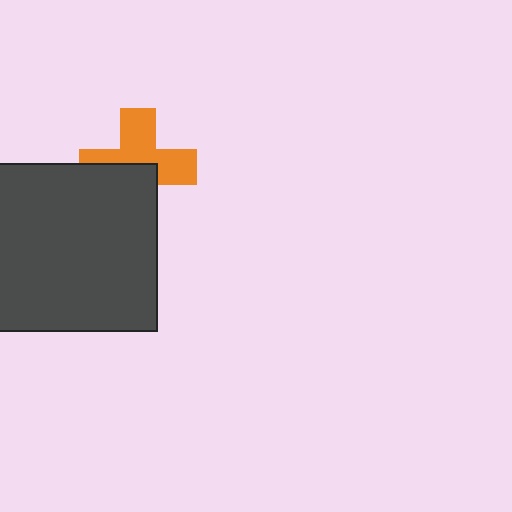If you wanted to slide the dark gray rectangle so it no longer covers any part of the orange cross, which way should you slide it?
Slide it down — that is the most direct way to separate the two shapes.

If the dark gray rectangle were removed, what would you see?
You would see the complete orange cross.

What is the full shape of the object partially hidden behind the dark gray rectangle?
The partially hidden object is an orange cross.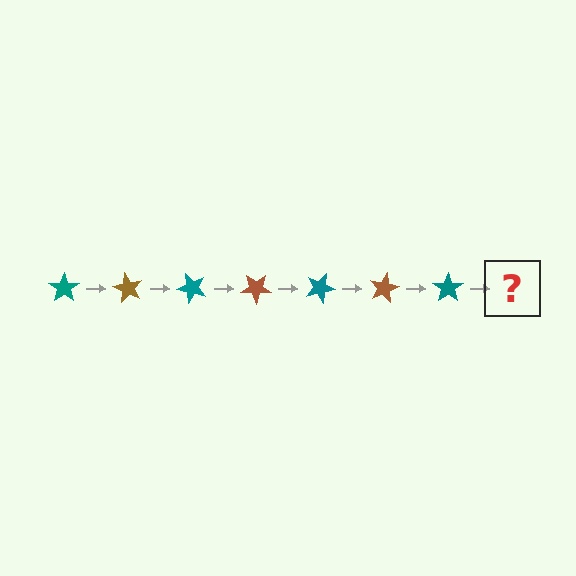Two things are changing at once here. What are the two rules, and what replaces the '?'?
The two rules are that it rotates 60 degrees each step and the color cycles through teal and brown. The '?' should be a brown star, rotated 420 degrees from the start.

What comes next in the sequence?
The next element should be a brown star, rotated 420 degrees from the start.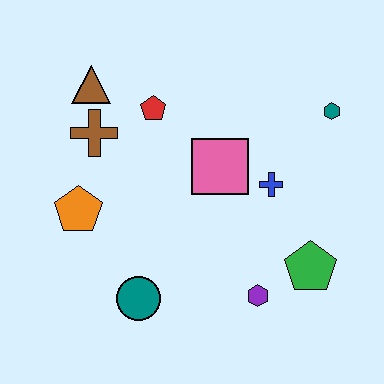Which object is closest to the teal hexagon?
The blue cross is closest to the teal hexagon.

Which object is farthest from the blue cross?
The brown triangle is farthest from the blue cross.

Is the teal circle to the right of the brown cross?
Yes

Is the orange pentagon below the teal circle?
No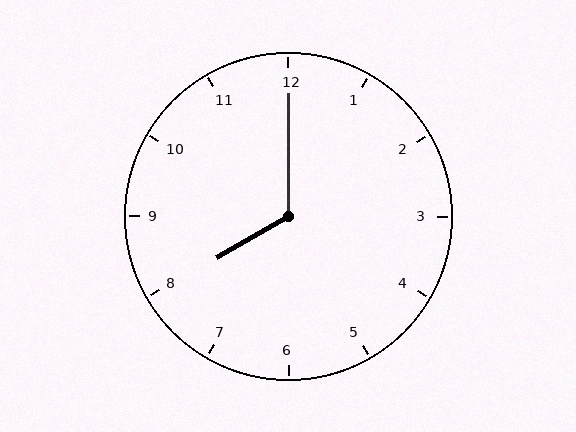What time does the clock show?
8:00.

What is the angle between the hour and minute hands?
Approximately 120 degrees.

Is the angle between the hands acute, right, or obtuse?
It is obtuse.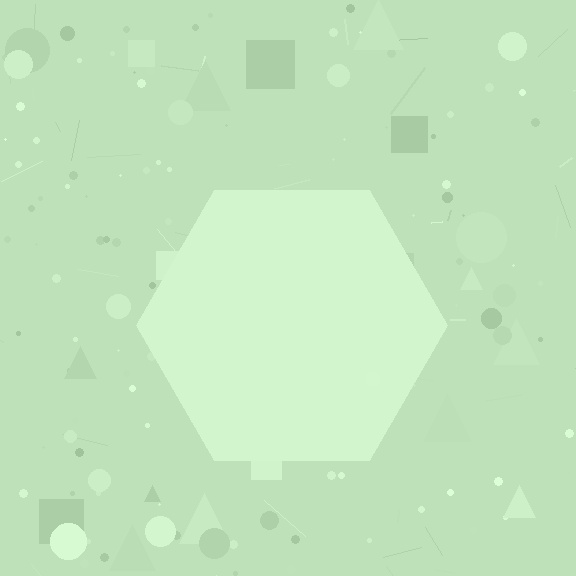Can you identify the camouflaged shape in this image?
The camouflaged shape is a hexagon.